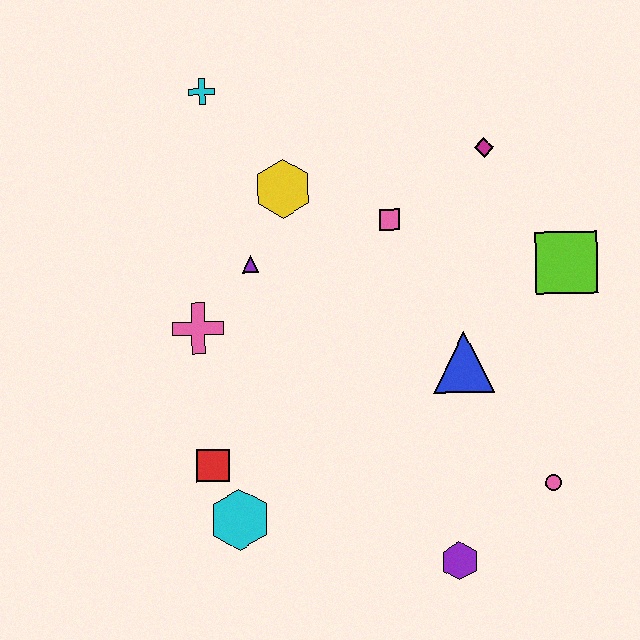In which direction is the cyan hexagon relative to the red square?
The cyan hexagon is below the red square.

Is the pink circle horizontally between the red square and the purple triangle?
No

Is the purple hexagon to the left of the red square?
No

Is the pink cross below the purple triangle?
Yes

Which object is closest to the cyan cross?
The yellow hexagon is closest to the cyan cross.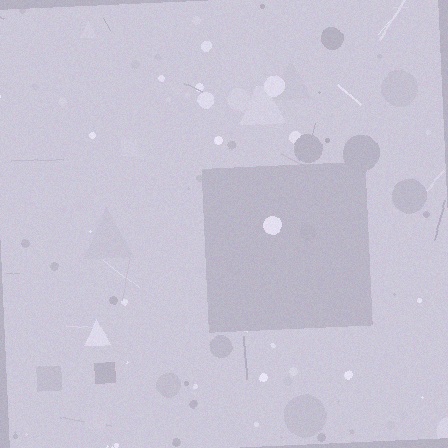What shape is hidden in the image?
A square is hidden in the image.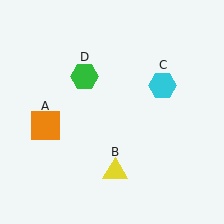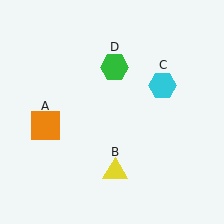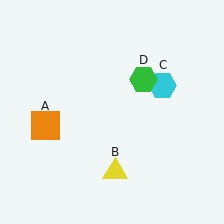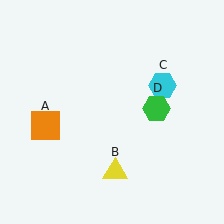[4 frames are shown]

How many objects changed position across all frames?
1 object changed position: green hexagon (object D).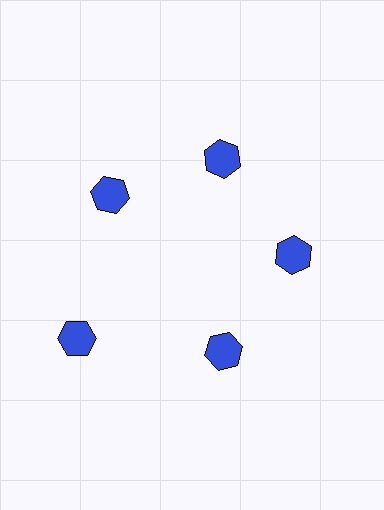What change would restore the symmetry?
The symmetry would be restored by moving it inward, back onto the ring so that all 5 hexagons sit at equal angles and equal distance from the center.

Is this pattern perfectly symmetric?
No. The 5 blue hexagons are arranged in a ring, but one element near the 8 o'clock position is pushed outward from the center, breaking the 5-fold rotational symmetry.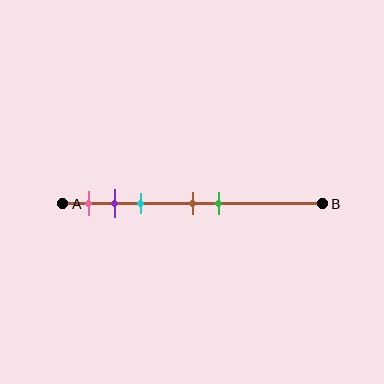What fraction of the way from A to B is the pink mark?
The pink mark is approximately 10% (0.1) of the way from A to B.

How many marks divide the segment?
There are 5 marks dividing the segment.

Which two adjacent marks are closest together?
The purple and cyan marks are the closest adjacent pair.